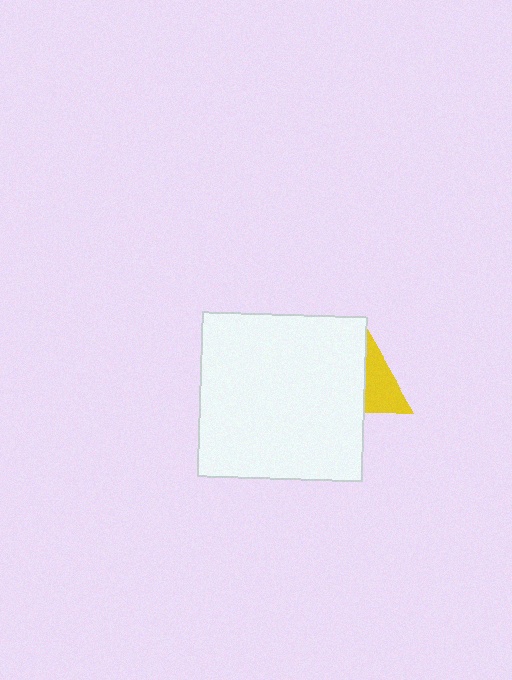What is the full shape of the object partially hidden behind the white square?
The partially hidden object is a yellow triangle.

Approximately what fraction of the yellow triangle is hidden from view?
Roughly 57% of the yellow triangle is hidden behind the white square.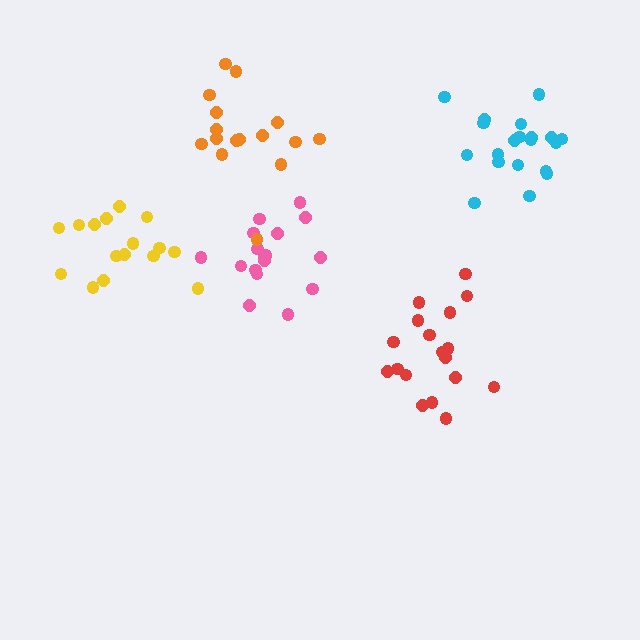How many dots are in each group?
Group 1: 18 dots, Group 2: 17 dots, Group 3: 20 dots, Group 4: 16 dots, Group 5: 16 dots (87 total).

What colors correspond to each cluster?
The clusters are colored: red, pink, cyan, yellow, orange.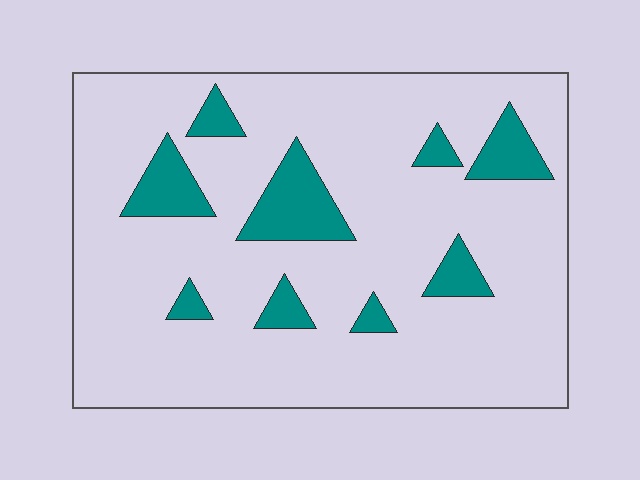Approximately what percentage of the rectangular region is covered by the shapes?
Approximately 15%.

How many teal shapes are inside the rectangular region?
9.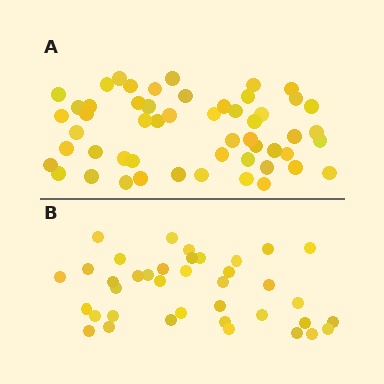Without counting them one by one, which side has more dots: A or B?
Region A (the top region) has more dots.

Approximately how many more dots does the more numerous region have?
Region A has approximately 15 more dots than region B.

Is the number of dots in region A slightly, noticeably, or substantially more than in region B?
Region A has noticeably more, but not dramatically so. The ratio is roughly 1.4 to 1.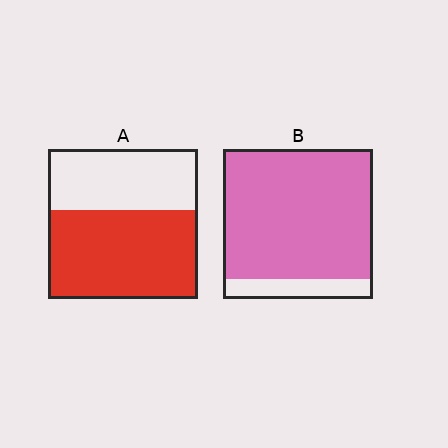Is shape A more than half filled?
Yes.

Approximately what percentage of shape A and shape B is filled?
A is approximately 60% and B is approximately 85%.